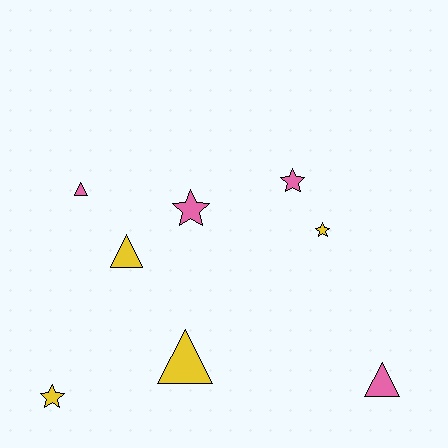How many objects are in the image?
There are 8 objects.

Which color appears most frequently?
Yellow, with 4 objects.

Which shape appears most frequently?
Triangle, with 4 objects.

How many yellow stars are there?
There are 2 yellow stars.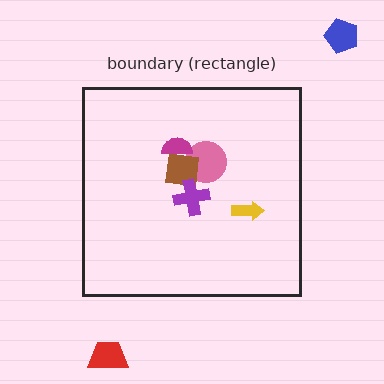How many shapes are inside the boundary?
5 inside, 2 outside.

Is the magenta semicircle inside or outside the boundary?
Inside.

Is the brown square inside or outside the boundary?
Inside.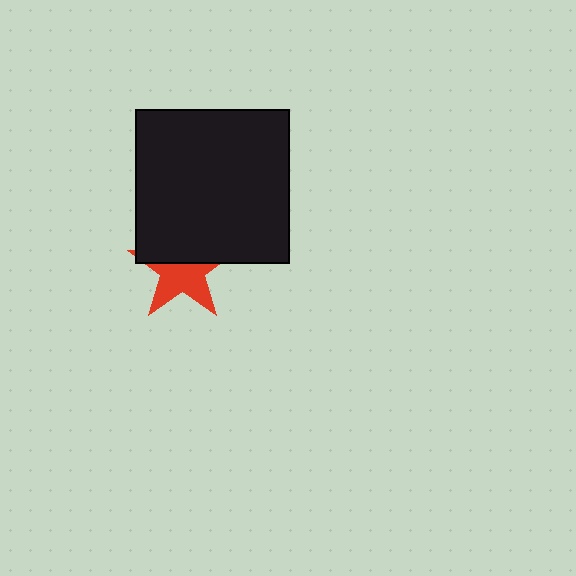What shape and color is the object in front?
The object in front is a black square.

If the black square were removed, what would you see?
You would see the complete red star.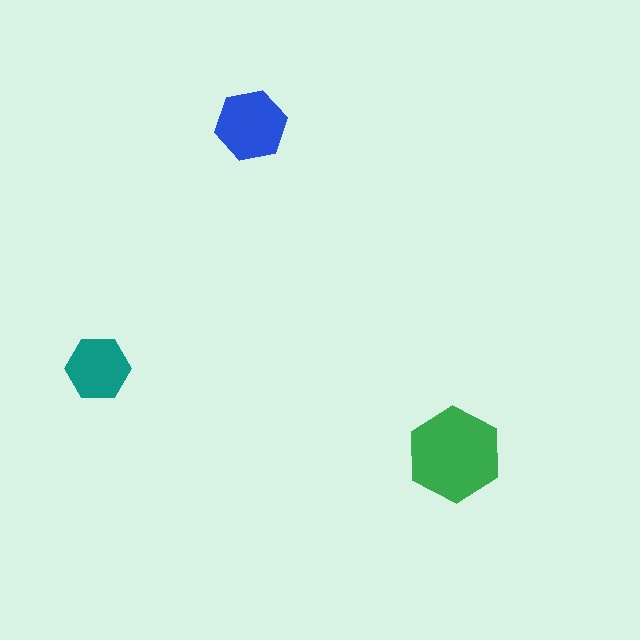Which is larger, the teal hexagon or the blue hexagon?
The blue one.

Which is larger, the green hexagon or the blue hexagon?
The green one.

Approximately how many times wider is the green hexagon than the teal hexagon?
About 1.5 times wider.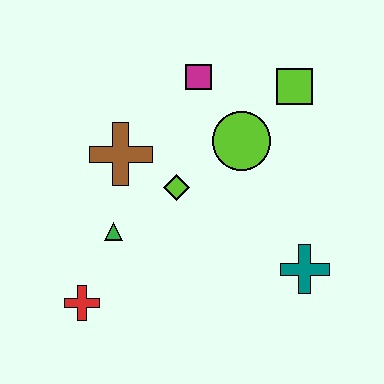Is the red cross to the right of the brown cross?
No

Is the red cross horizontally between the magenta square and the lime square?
No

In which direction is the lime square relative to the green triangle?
The lime square is to the right of the green triangle.